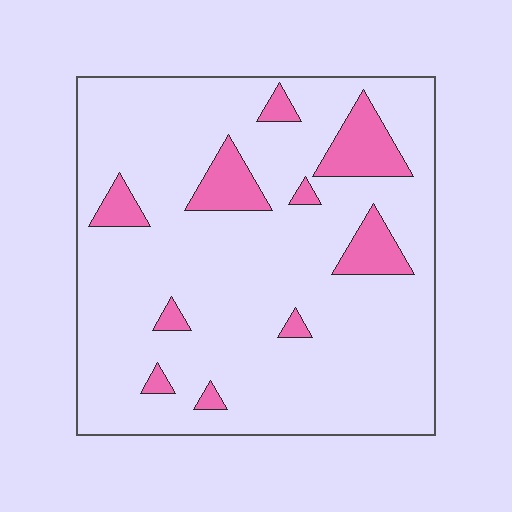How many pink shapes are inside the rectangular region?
10.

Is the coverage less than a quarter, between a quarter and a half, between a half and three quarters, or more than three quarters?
Less than a quarter.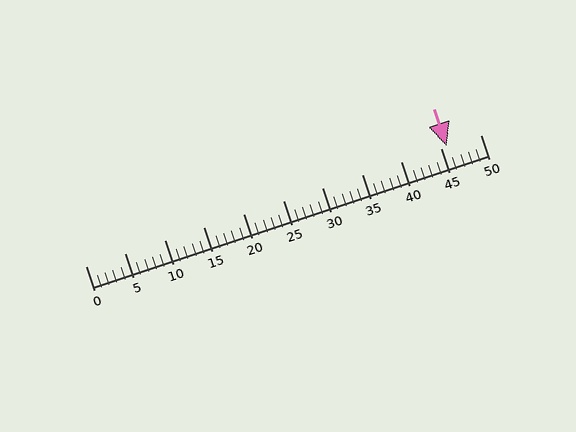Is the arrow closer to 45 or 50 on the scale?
The arrow is closer to 45.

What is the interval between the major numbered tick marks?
The major tick marks are spaced 5 units apart.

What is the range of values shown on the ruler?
The ruler shows values from 0 to 50.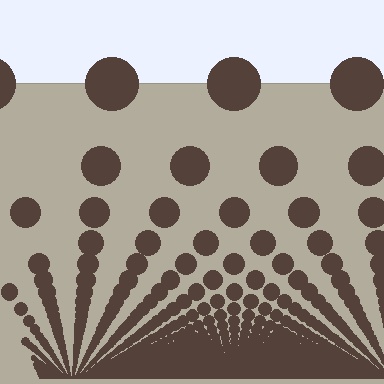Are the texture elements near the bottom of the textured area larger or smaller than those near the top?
Smaller. The gradient is inverted — elements near the bottom are smaller and denser.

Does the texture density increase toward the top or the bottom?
Density increases toward the bottom.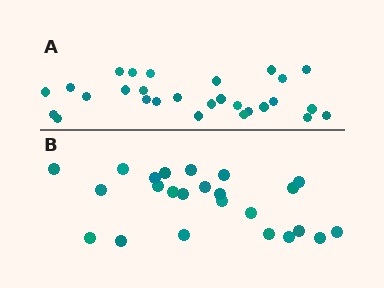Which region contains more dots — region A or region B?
Region A (the top region) has more dots.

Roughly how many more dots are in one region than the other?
Region A has about 4 more dots than region B.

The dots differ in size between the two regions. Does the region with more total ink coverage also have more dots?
No. Region B has more total ink coverage because its dots are larger, but region A actually contains more individual dots. Total area can be misleading — the number of items is what matters here.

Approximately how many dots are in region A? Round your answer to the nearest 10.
About 30 dots. (The exact count is 28, which rounds to 30.)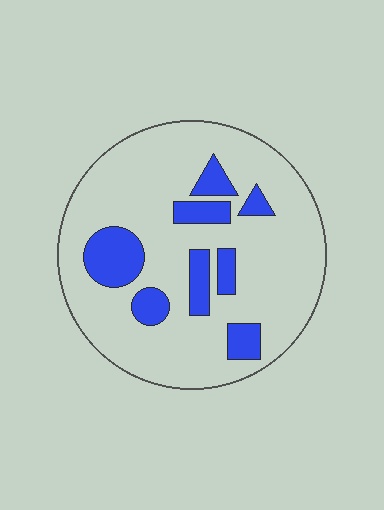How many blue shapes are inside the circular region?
8.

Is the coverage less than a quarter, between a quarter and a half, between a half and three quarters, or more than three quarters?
Less than a quarter.